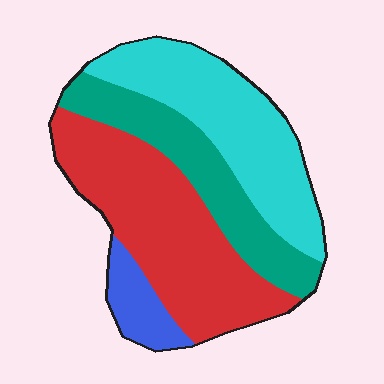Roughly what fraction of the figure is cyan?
Cyan takes up about one third (1/3) of the figure.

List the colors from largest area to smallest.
From largest to smallest: red, cyan, teal, blue.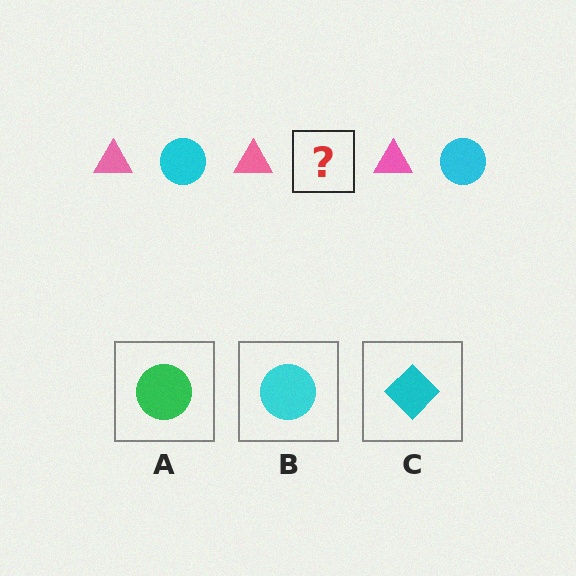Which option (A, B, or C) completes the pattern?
B.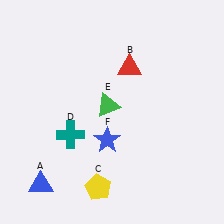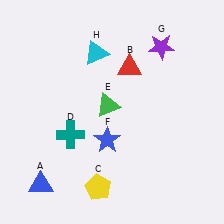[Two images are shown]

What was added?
A purple star (G), a cyan triangle (H) were added in Image 2.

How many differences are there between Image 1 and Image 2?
There are 2 differences between the two images.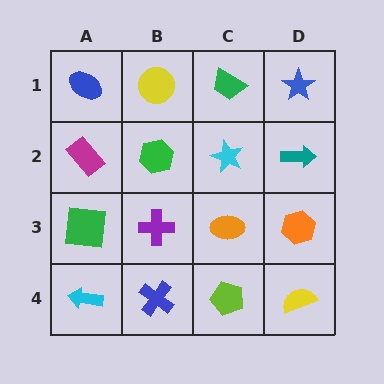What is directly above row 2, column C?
A green trapezoid.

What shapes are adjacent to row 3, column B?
A green hexagon (row 2, column B), a blue cross (row 4, column B), a green square (row 3, column A), an orange ellipse (row 3, column C).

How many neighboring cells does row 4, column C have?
3.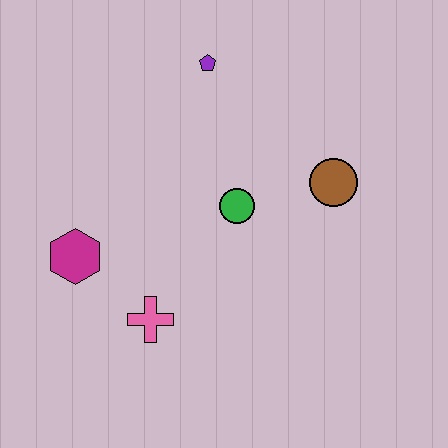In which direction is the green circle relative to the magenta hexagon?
The green circle is to the right of the magenta hexagon.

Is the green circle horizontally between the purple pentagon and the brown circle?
Yes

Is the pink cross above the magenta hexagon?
No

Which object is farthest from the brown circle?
The magenta hexagon is farthest from the brown circle.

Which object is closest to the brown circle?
The green circle is closest to the brown circle.